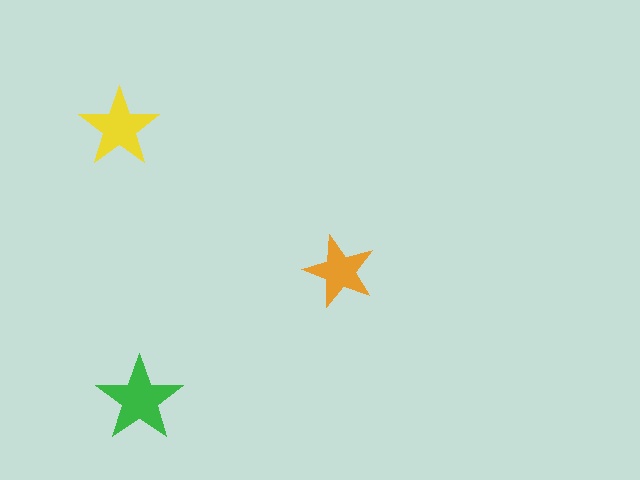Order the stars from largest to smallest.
the green one, the yellow one, the orange one.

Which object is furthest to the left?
The yellow star is leftmost.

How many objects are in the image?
There are 3 objects in the image.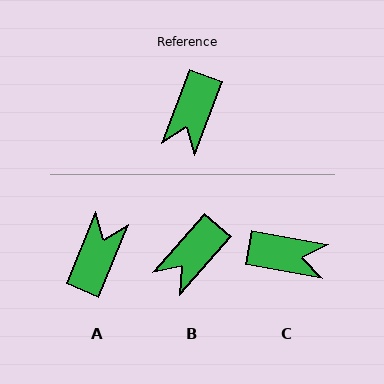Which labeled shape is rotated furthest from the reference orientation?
A, about 178 degrees away.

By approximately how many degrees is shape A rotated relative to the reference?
Approximately 178 degrees counter-clockwise.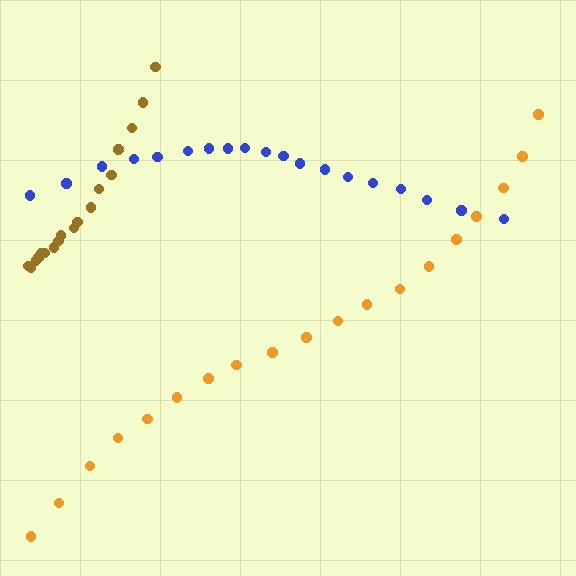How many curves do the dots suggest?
There are 3 distinct paths.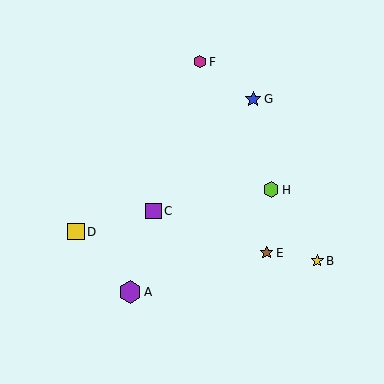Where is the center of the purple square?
The center of the purple square is at (154, 211).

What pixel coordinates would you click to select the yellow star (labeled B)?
Click at (317, 261) to select the yellow star B.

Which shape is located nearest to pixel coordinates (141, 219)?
The purple square (labeled C) at (154, 211) is nearest to that location.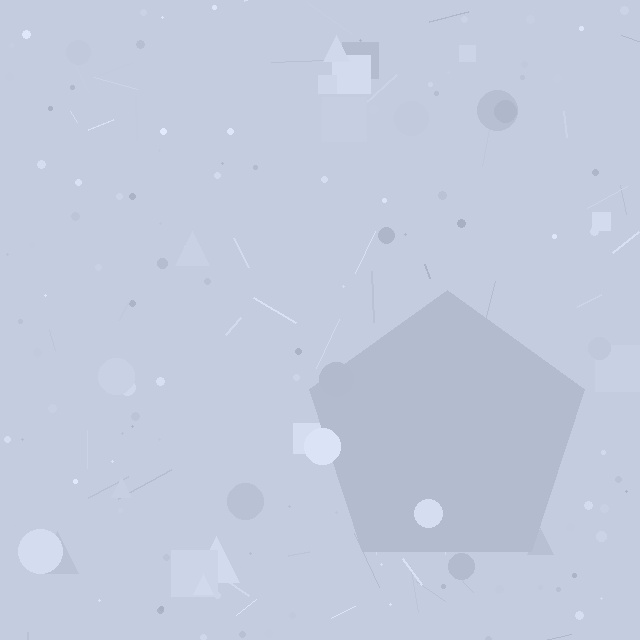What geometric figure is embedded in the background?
A pentagon is embedded in the background.